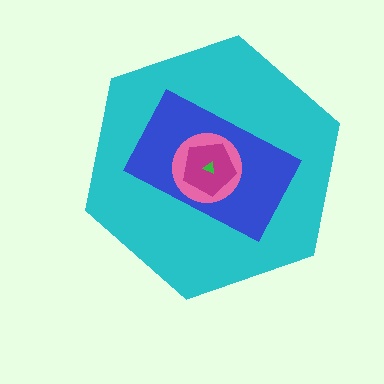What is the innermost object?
The green triangle.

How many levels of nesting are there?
5.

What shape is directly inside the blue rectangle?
The pink circle.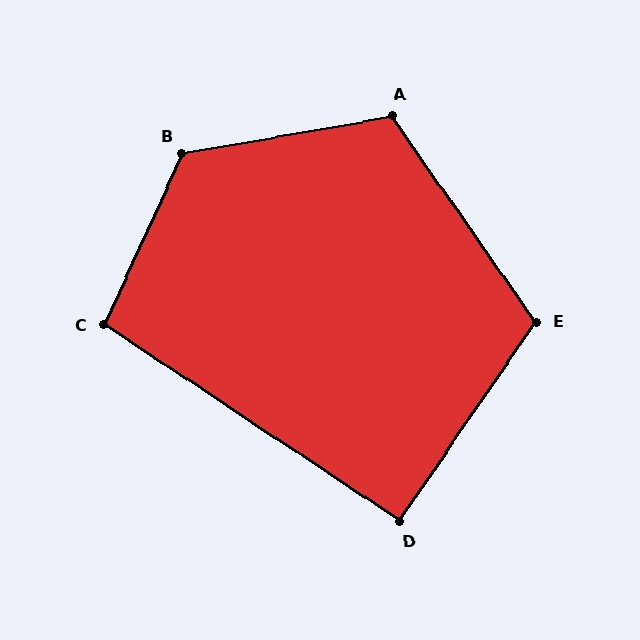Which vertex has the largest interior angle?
B, at approximately 125 degrees.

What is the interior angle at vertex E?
Approximately 111 degrees (obtuse).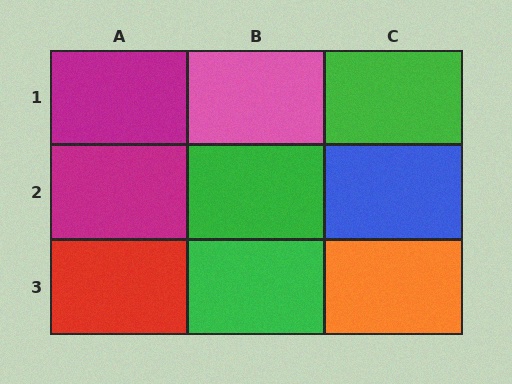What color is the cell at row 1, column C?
Green.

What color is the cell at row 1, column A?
Magenta.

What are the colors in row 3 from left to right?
Red, green, orange.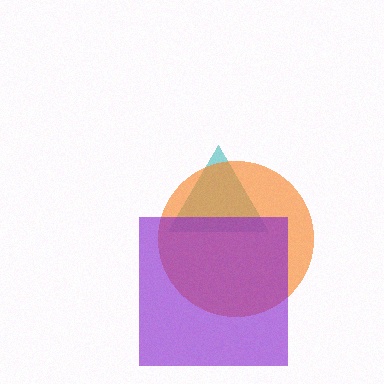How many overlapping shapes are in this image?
There are 3 overlapping shapes in the image.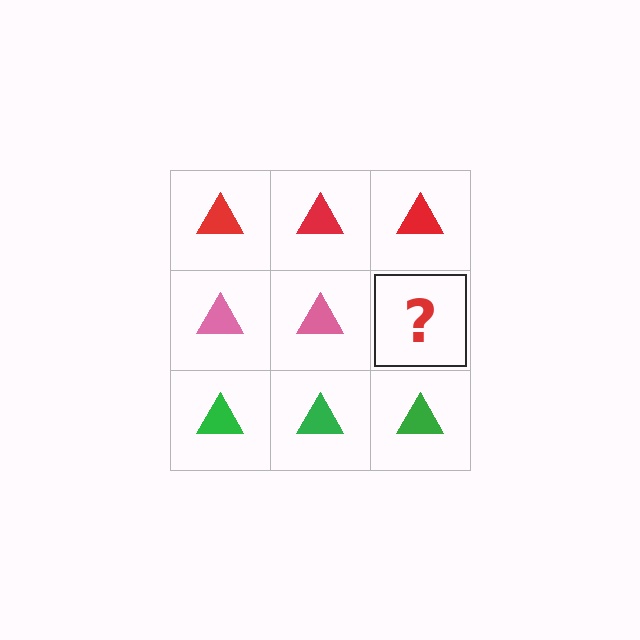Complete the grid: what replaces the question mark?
The question mark should be replaced with a pink triangle.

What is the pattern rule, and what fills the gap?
The rule is that each row has a consistent color. The gap should be filled with a pink triangle.